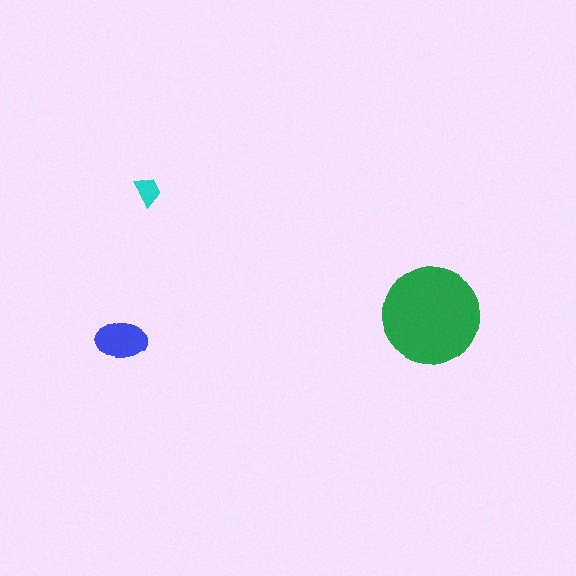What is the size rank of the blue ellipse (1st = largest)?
2nd.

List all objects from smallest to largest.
The cyan trapezoid, the blue ellipse, the green circle.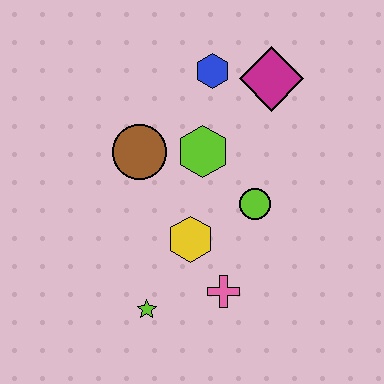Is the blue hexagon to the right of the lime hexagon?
Yes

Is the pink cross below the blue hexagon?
Yes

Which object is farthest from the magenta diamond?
The lime star is farthest from the magenta diamond.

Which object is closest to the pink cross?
The yellow hexagon is closest to the pink cross.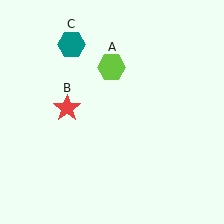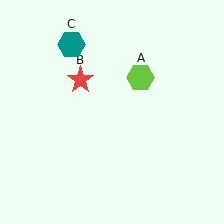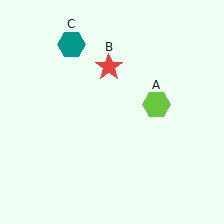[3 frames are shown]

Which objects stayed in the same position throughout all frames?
Teal hexagon (object C) remained stationary.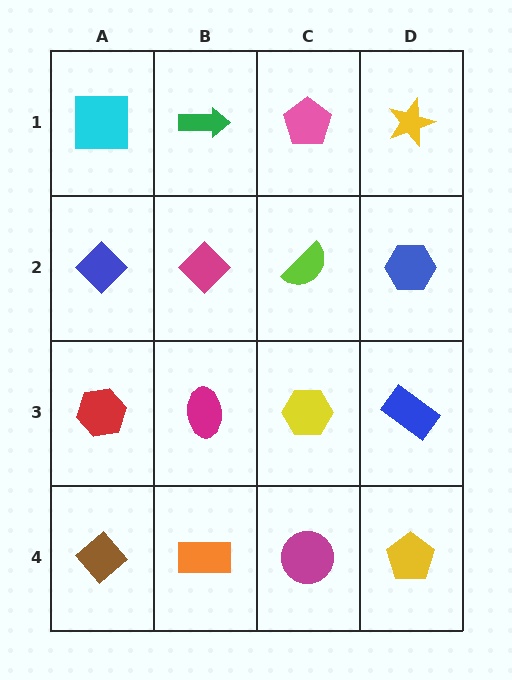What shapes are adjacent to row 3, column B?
A magenta diamond (row 2, column B), an orange rectangle (row 4, column B), a red hexagon (row 3, column A), a yellow hexagon (row 3, column C).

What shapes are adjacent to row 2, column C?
A pink pentagon (row 1, column C), a yellow hexagon (row 3, column C), a magenta diamond (row 2, column B), a blue hexagon (row 2, column D).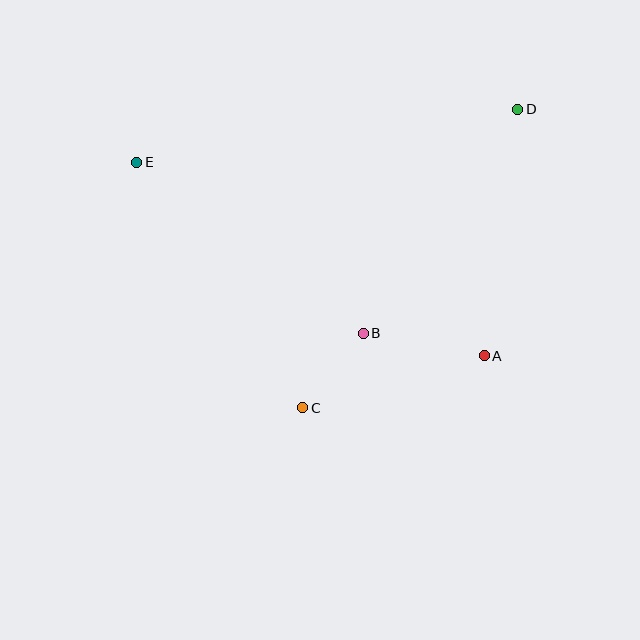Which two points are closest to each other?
Points B and C are closest to each other.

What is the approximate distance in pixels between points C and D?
The distance between C and D is approximately 368 pixels.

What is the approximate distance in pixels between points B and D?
The distance between B and D is approximately 272 pixels.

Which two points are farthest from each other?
Points A and E are farthest from each other.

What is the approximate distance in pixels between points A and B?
The distance between A and B is approximately 123 pixels.